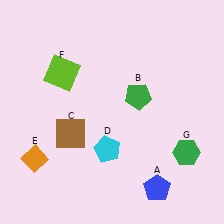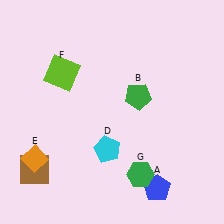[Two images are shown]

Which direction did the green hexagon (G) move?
The green hexagon (G) moved left.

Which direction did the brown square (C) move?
The brown square (C) moved left.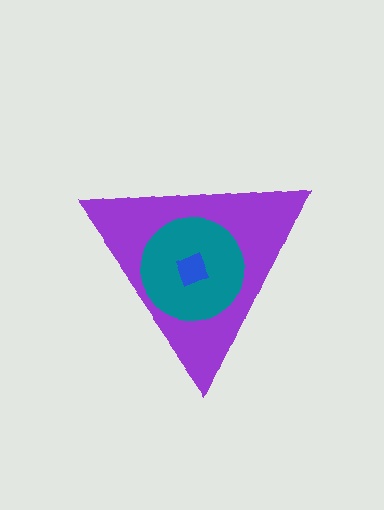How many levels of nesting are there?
3.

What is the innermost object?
The blue square.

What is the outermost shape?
The purple triangle.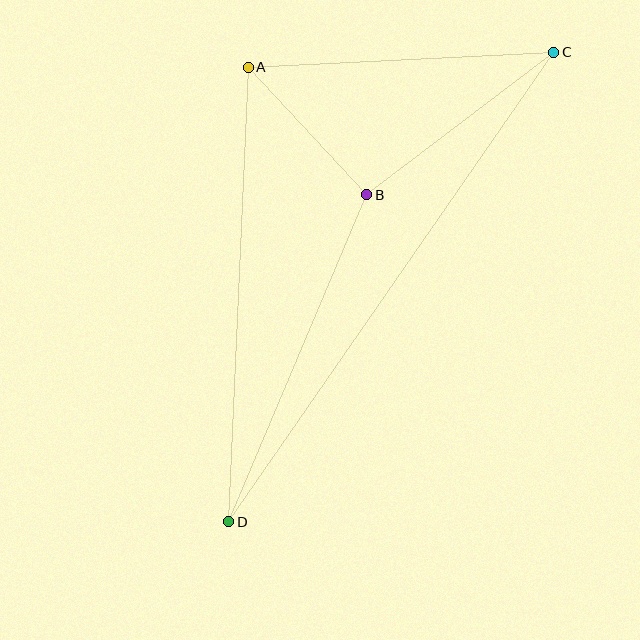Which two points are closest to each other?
Points A and B are closest to each other.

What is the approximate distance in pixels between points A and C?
The distance between A and C is approximately 306 pixels.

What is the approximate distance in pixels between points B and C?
The distance between B and C is approximately 235 pixels.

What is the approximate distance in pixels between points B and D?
The distance between B and D is approximately 355 pixels.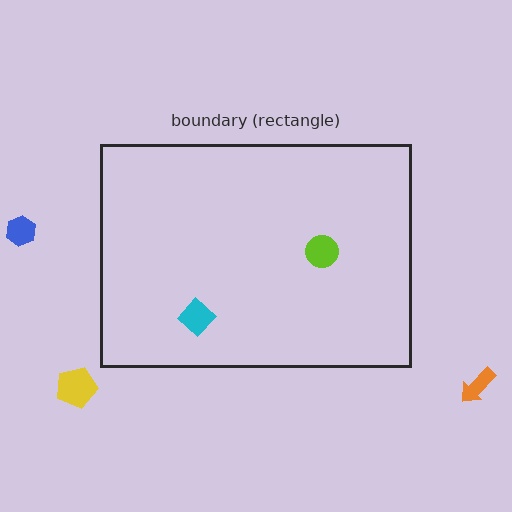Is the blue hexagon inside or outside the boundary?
Outside.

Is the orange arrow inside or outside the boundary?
Outside.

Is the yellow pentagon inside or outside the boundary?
Outside.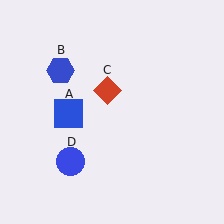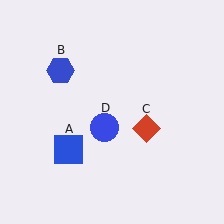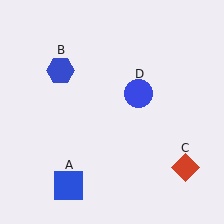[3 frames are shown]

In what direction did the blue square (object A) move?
The blue square (object A) moved down.